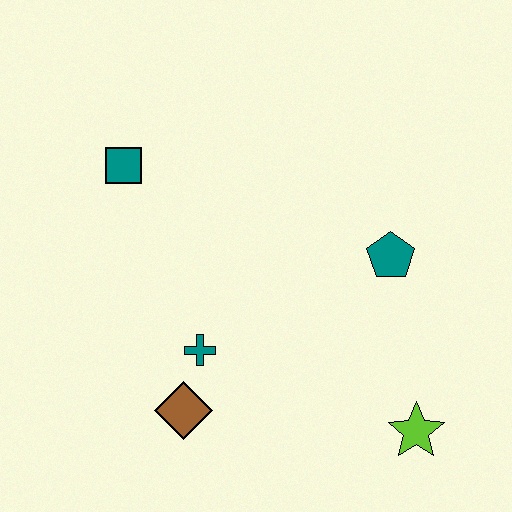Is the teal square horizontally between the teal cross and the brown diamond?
No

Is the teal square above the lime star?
Yes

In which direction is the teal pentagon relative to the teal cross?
The teal pentagon is to the right of the teal cross.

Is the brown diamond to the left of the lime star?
Yes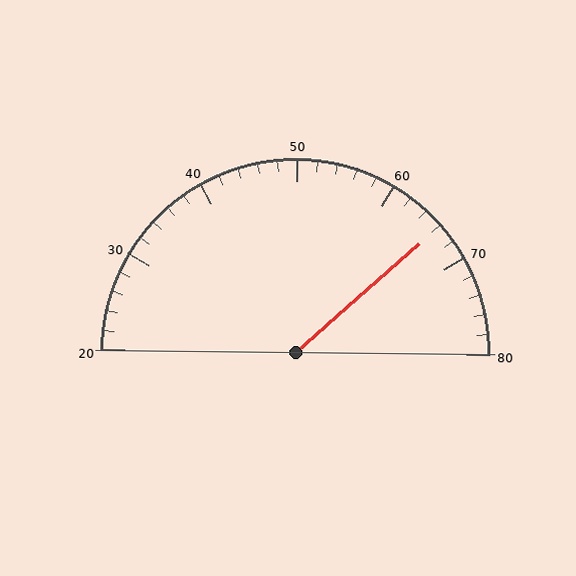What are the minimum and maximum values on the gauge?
The gauge ranges from 20 to 80.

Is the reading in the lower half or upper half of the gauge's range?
The reading is in the upper half of the range (20 to 80).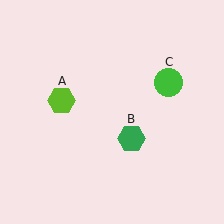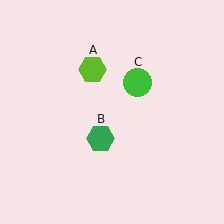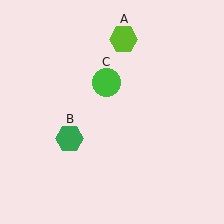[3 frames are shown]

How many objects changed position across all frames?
3 objects changed position: lime hexagon (object A), green hexagon (object B), green circle (object C).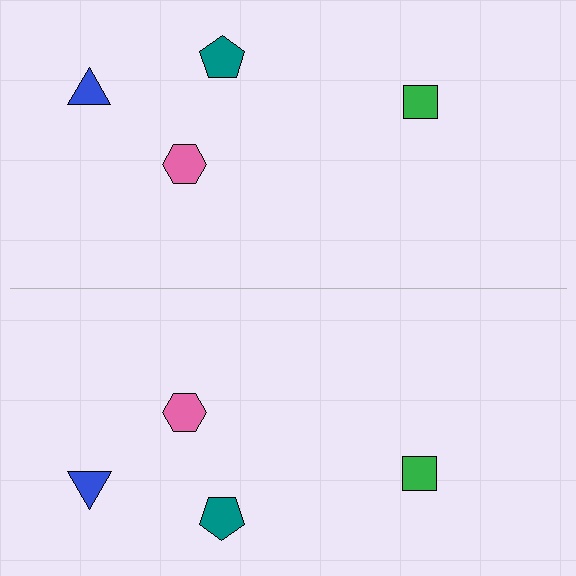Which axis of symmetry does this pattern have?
The pattern has a horizontal axis of symmetry running through the center of the image.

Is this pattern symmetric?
Yes, this pattern has bilateral (reflection) symmetry.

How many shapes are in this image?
There are 8 shapes in this image.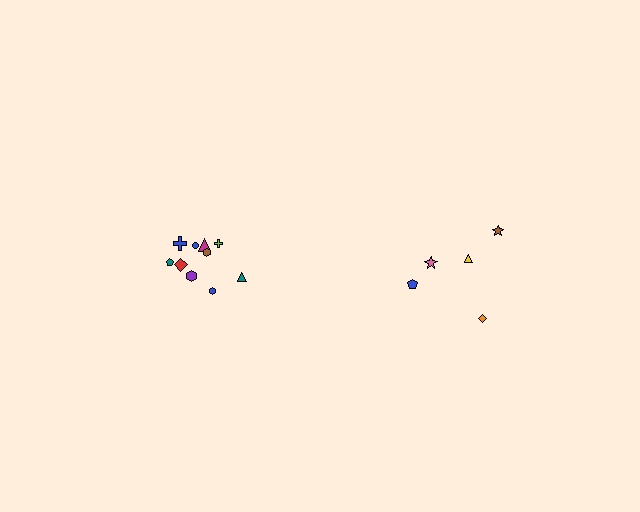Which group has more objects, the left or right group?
The left group.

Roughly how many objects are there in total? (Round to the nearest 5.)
Roughly 15 objects in total.